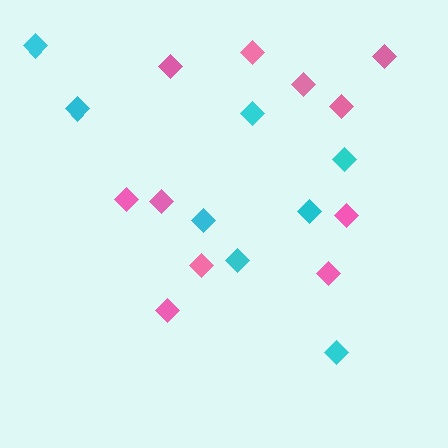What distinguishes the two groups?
There are 2 groups: one group of cyan diamonds (8) and one group of pink diamonds (11).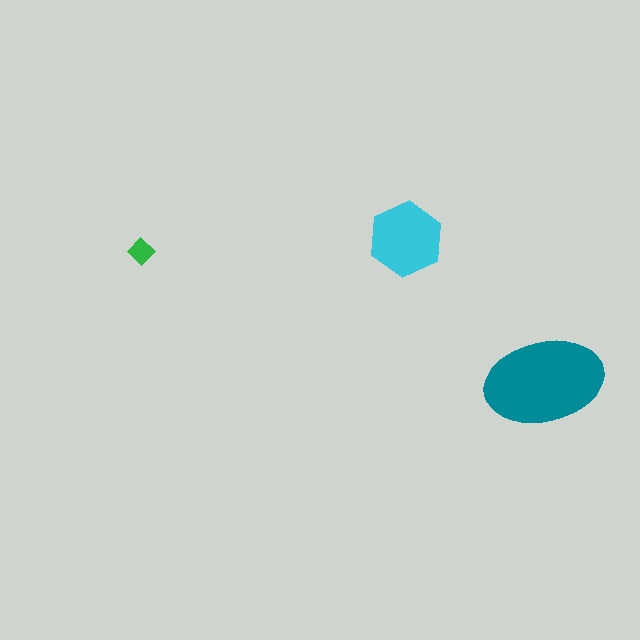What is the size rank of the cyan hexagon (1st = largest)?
2nd.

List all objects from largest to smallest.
The teal ellipse, the cyan hexagon, the green diamond.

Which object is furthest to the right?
The teal ellipse is rightmost.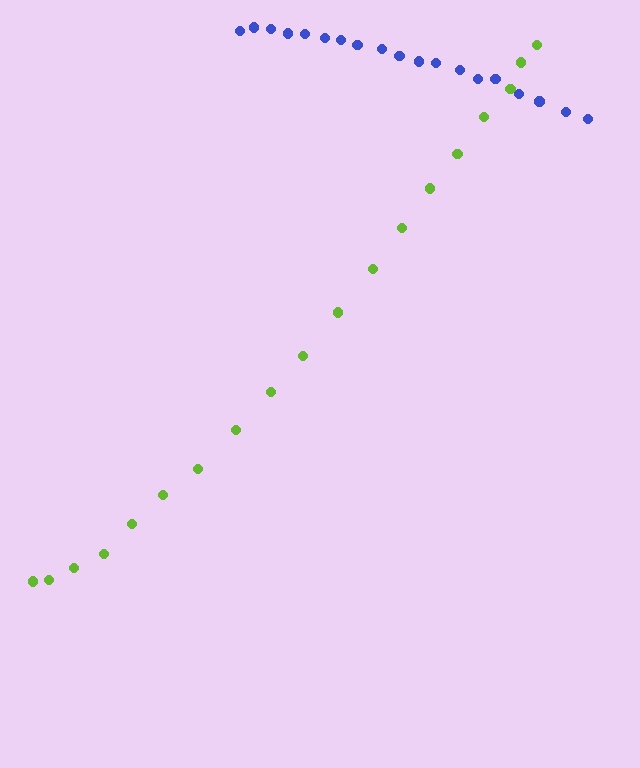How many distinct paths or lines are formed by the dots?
There are 2 distinct paths.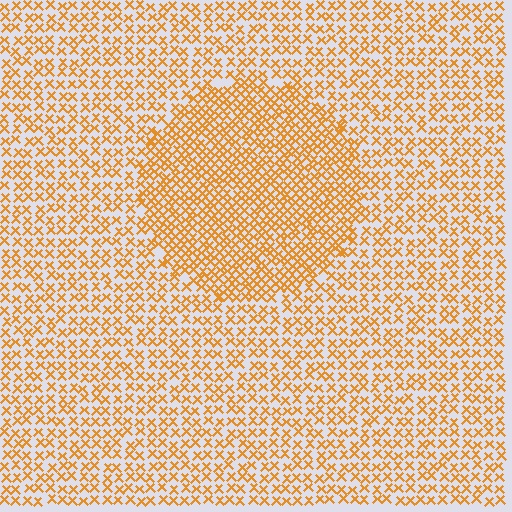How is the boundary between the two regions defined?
The boundary is defined by a change in element density (approximately 1.7x ratio). All elements are the same color, size, and shape.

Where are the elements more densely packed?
The elements are more densely packed inside the circle boundary.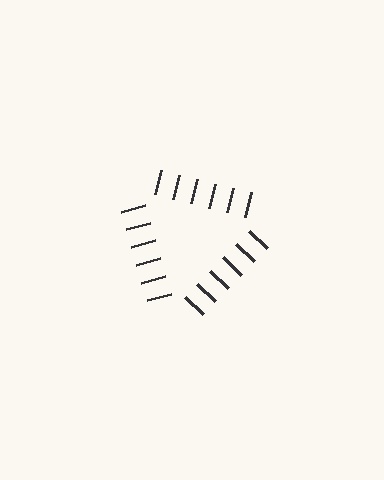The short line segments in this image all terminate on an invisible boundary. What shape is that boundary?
An illusory triangle — the line segments terminate on its edges but no continuous stroke is drawn.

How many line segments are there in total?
18 — 6 along each of the 3 edges.